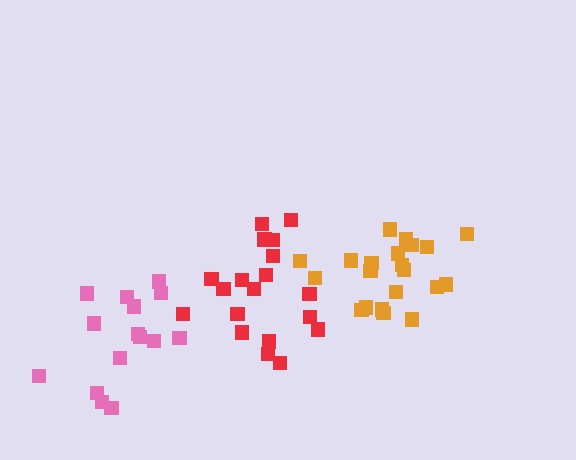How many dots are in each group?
Group 1: 21 dots, Group 2: 15 dots, Group 3: 19 dots (55 total).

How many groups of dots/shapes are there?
There are 3 groups.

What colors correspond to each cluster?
The clusters are colored: orange, pink, red.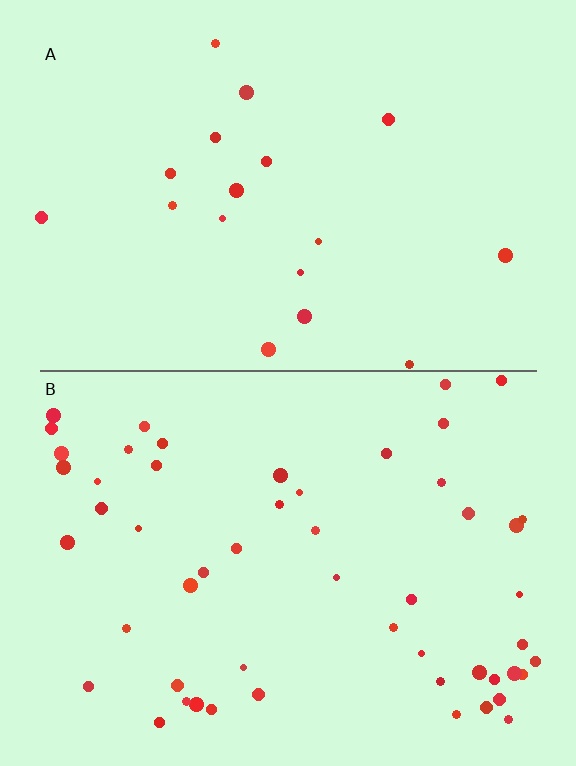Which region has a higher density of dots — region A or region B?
B (the bottom).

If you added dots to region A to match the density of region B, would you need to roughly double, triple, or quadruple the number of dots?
Approximately triple.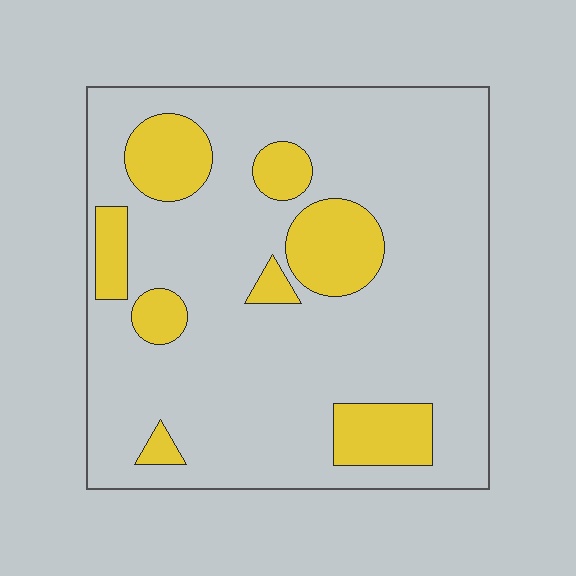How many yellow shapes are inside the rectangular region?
8.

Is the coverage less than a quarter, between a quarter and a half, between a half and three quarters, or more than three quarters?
Less than a quarter.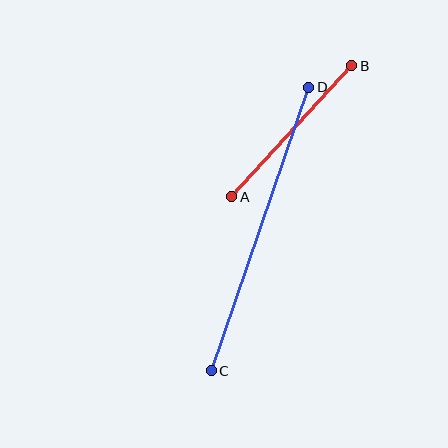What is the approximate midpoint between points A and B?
The midpoint is at approximately (292, 131) pixels.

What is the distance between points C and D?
The distance is approximately 300 pixels.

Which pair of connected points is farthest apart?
Points C and D are farthest apart.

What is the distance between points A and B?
The distance is approximately 178 pixels.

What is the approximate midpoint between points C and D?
The midpoint is at approximately (260, 229) pixels.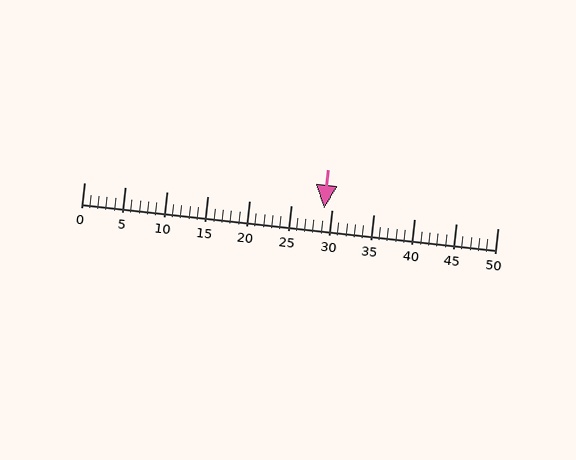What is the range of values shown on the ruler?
The ruler shows values from 0 to 50.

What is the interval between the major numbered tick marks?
The major tick marks are spaced 5 units apart.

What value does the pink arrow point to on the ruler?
The pink arrow points to approximately 29.